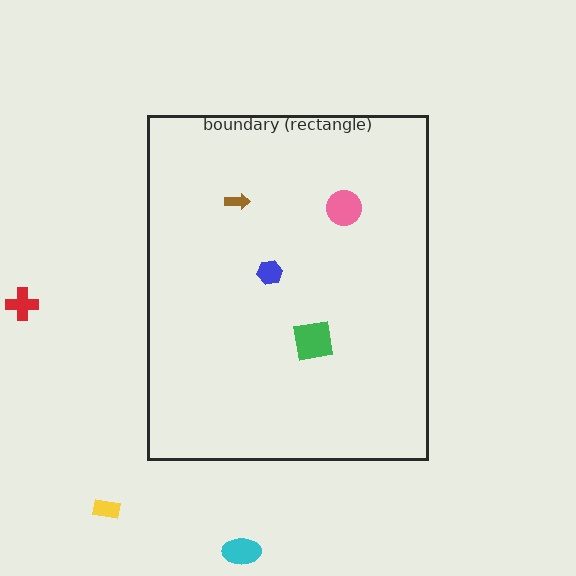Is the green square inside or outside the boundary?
Inside.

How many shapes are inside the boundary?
4 inside, 3 outside.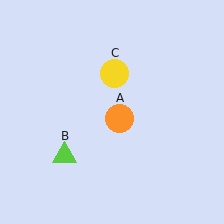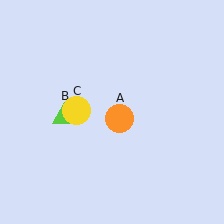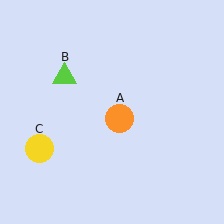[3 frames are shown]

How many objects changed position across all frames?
2 objects changed position: lime triangle (object B), yellow circle (object C).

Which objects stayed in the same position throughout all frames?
Orange circle (object A) remained stationary.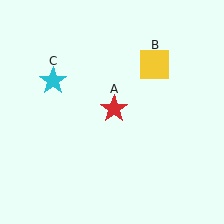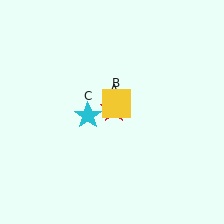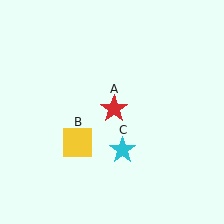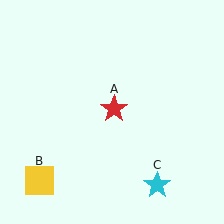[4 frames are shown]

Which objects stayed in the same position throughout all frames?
Red star (object A) remained stationary.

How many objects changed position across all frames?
2 objects changed position: yellow square (object B), cyan star (object C).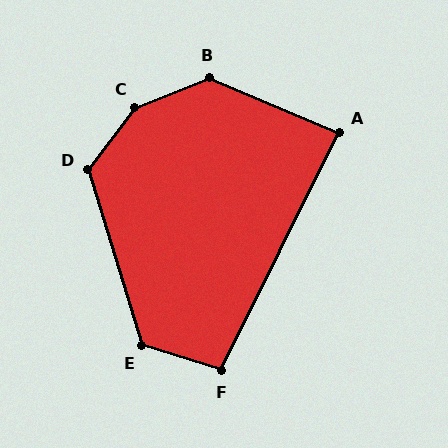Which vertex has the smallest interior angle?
A, at approximately 87 degrees.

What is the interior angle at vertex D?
Approximately 126 degrees (obtuse).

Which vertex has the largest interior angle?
C, at approximately 149 degrees.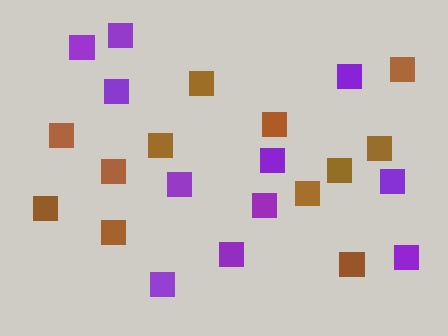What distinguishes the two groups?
There are 2 groups: one group of brown squares (12) and one group of purple squares (11).